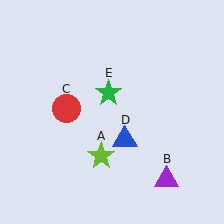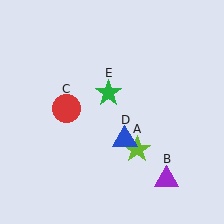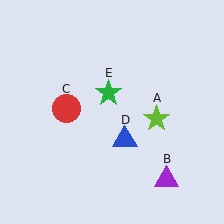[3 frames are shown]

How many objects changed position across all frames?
1 object changed position: lime star (object A).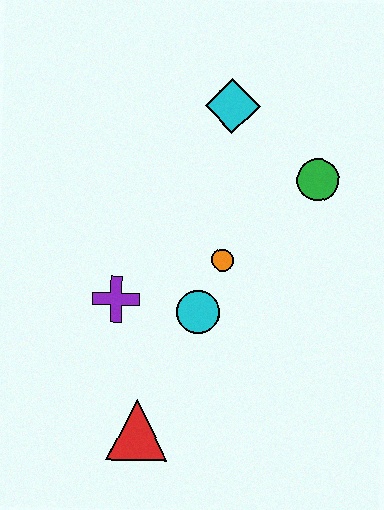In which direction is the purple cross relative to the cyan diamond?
The purple cross is below the cyan diamond.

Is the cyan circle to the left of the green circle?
Yes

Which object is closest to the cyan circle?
The orange circle is closest to the cyan circle.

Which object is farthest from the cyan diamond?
The red triangle is farthest from the cyan diamond.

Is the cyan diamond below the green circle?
No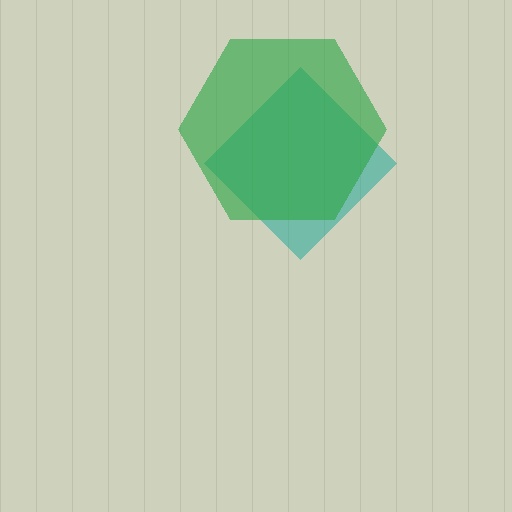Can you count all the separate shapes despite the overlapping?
Yes, there are 2 separate shapes.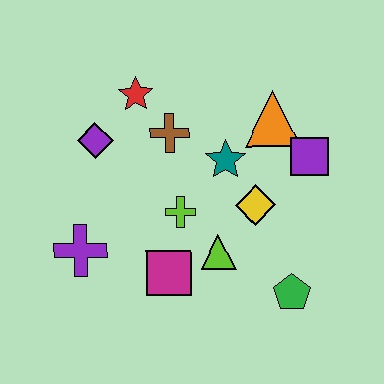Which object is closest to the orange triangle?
The purple square is closest to the orange triangle.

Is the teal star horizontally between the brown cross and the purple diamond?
No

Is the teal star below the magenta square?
No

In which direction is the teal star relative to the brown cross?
The teal star is to the right of the brown cross.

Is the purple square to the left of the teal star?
No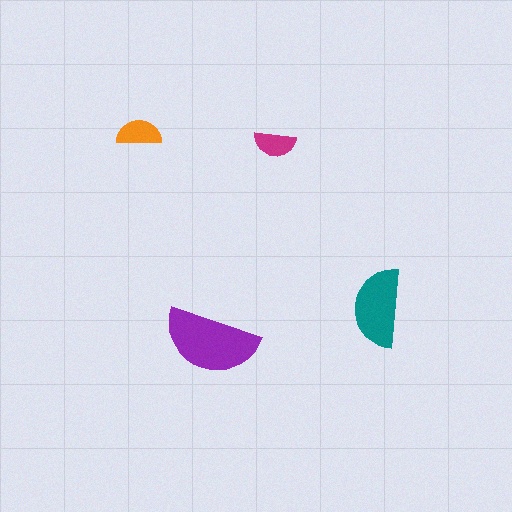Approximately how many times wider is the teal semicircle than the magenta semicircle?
About 2 times wider.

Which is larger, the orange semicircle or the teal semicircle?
The teal one.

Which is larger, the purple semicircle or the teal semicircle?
The purple one.